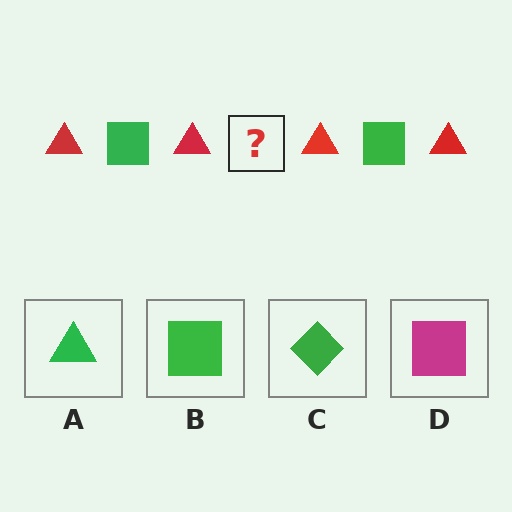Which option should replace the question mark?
Option B.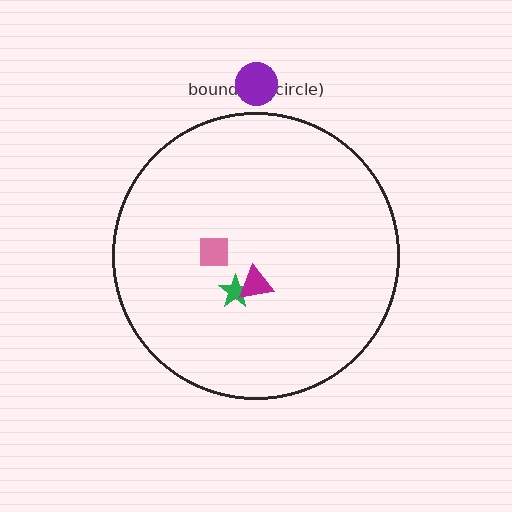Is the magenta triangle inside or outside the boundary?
Inside.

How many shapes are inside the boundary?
3 inside, 1 outside.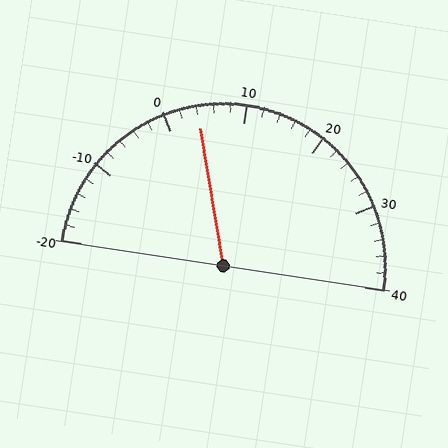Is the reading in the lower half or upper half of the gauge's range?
The reading is in the lower half of the range (-20 to 40).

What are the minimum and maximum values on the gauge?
The gauge ranges from -20 to 40.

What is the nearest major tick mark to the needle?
The nearest major tick mark is 0.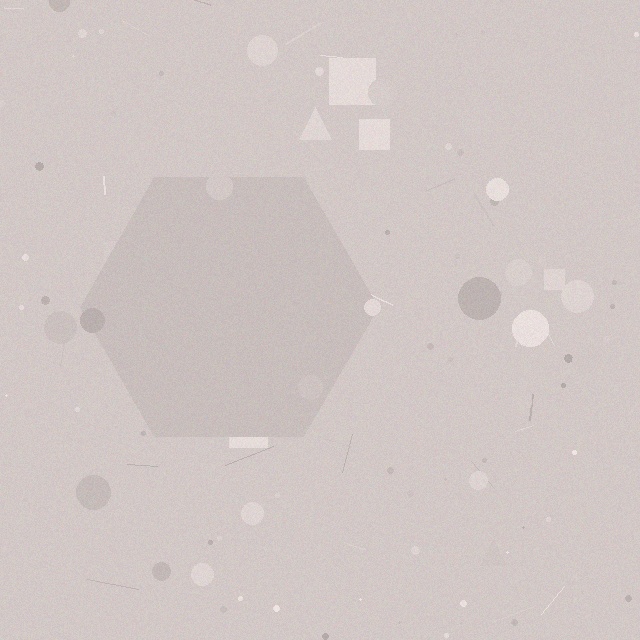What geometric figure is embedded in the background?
A hexagon is embedded in the background.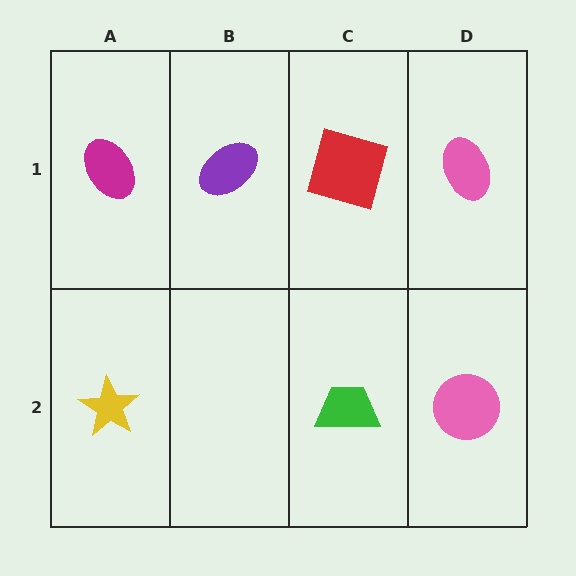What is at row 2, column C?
A green trapezoid.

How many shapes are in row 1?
4 shapes.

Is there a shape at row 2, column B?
No, that cell is empty.